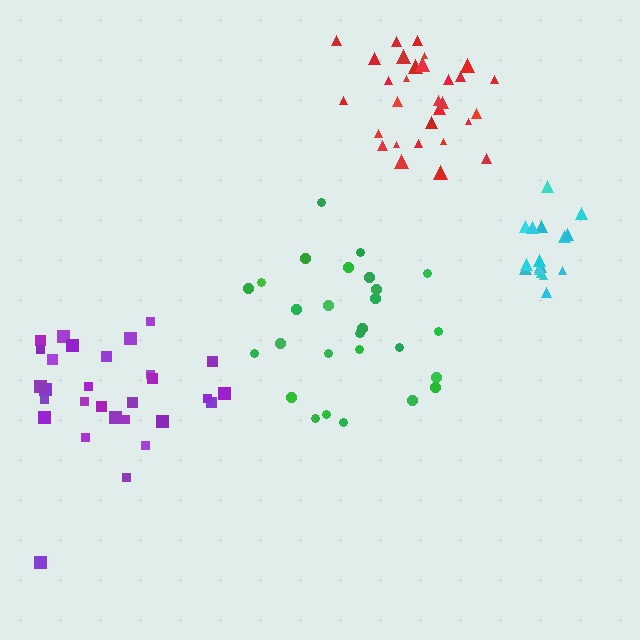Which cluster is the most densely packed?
Cyan.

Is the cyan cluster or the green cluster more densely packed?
Cyan.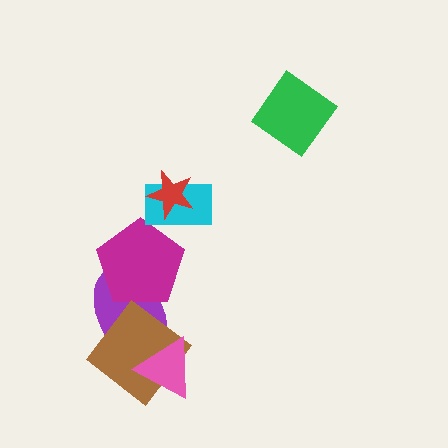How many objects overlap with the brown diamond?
2 objects overlap with the brown diamond.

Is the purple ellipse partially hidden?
Yes, it is partially covered by another shape.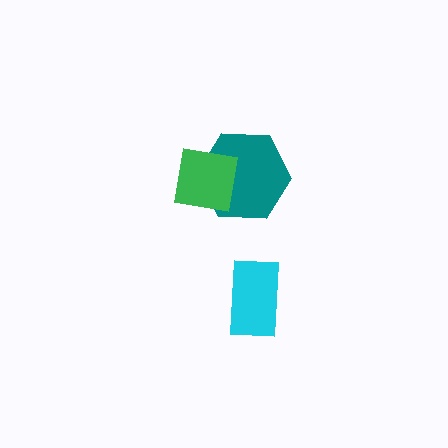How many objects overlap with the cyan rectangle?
0 objects overlap with the cyan rectangle.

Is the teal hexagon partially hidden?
Yes, it is partially covered by another shape.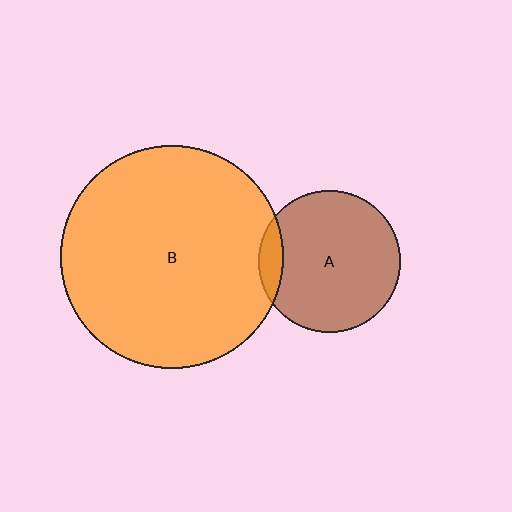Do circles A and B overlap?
Yes.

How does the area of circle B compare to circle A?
Approximately 2.4 times.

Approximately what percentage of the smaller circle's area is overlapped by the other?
Approximately 10%.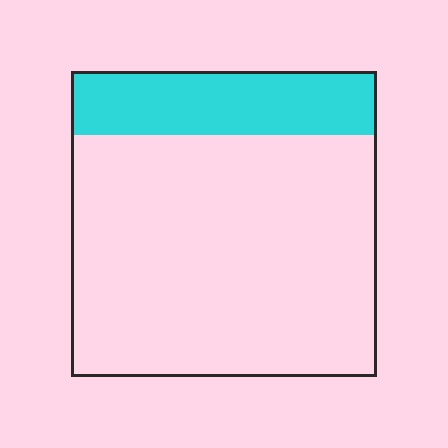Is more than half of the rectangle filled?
No.